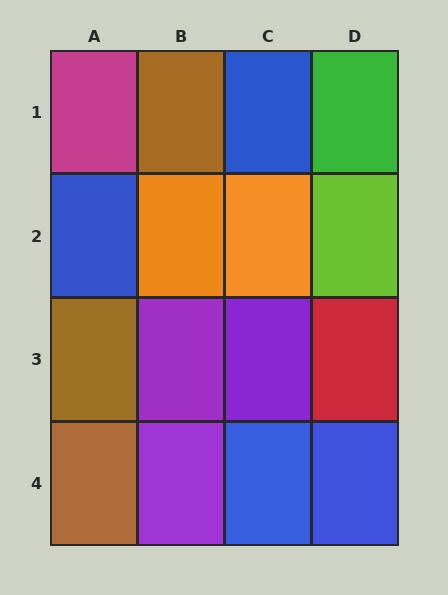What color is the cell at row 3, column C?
Purple.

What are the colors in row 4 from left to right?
Brown, purple, blue, blue.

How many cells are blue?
4 cells are blue.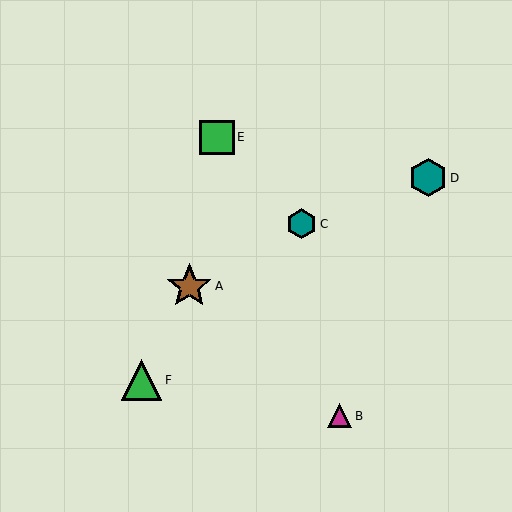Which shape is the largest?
The brown star (labeled A) is the largest.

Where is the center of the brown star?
The center of the brown star is at (189, 286).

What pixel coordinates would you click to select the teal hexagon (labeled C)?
Click at (302, 224) to select the teal hexagon C.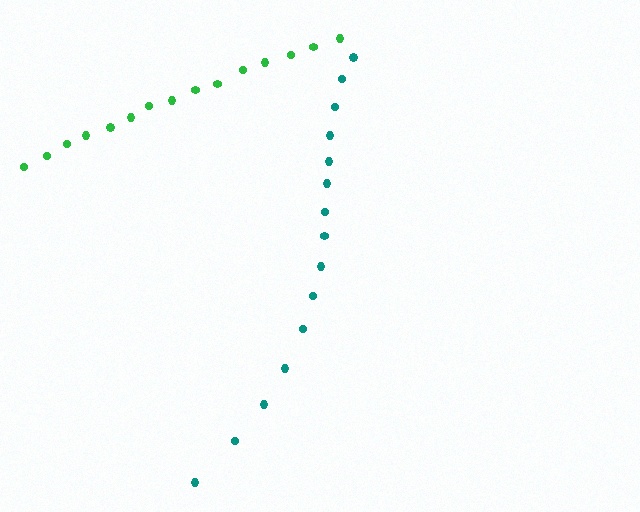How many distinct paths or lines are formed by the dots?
There are 2 distinct paths.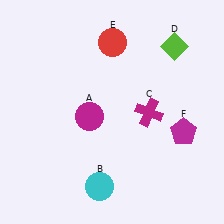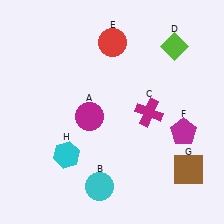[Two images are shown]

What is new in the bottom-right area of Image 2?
A brown square (G) was added in the bottom-right area of Image 2.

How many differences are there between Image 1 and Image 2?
There are 2 differences between the two images.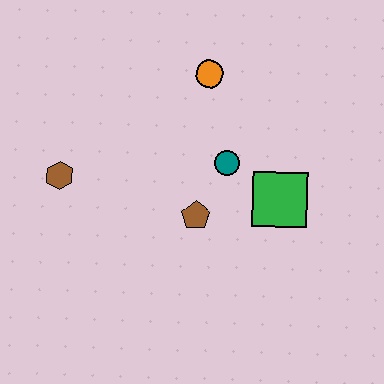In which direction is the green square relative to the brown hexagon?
The green square is to the right of the brown hexagon.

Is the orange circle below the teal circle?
No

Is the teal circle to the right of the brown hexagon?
Yes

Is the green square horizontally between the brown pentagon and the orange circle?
No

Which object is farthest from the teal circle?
The brown hexagon is farthest from the teal circle.